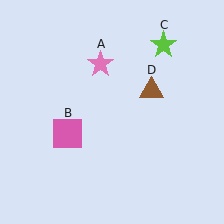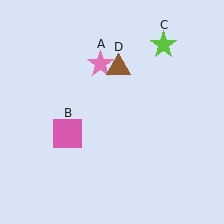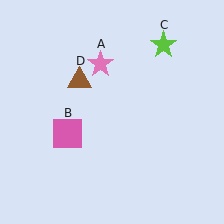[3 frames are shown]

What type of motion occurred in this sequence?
The brown triangle (object D) rotated counterclockwise around the center of the scene.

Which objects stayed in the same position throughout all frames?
Pink star (object A) and pink square (object B) and lime star (object C) remained stationary.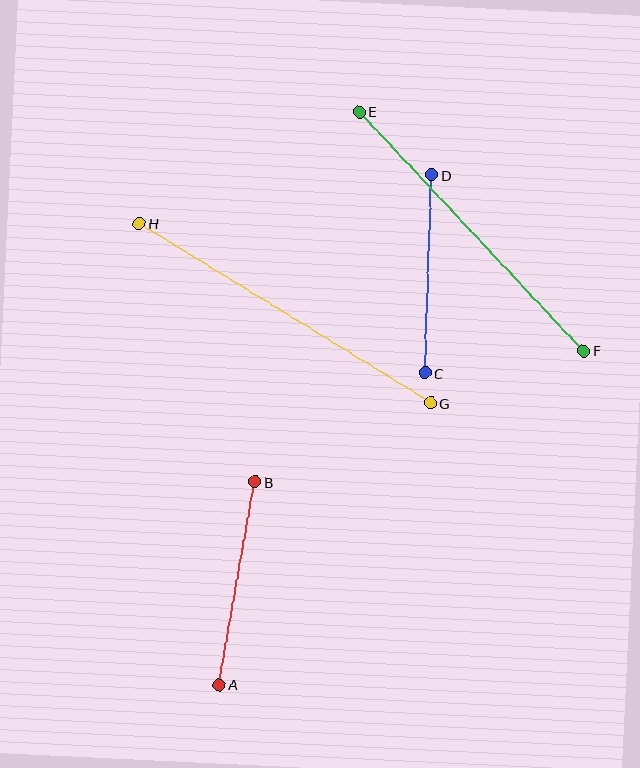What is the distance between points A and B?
The distance is approximately 206 pixels.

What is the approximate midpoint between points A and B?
The midpoint is at approximately (237, 583) pixels.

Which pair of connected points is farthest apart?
Points G and H are farthest apart.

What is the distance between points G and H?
The distance is approximately 342 pixels.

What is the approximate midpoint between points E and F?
The midpoint is at approximately (472, 231) pixels.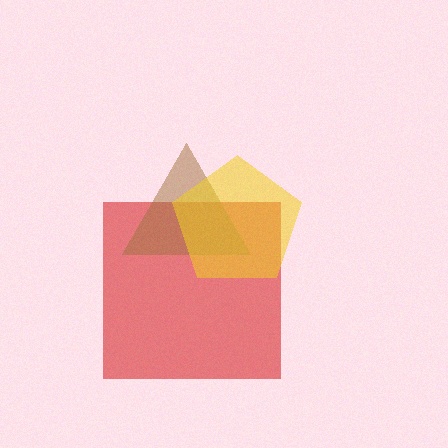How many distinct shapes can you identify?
There are 3 distinct shapes: a red square, a brown triangle, a yellow pentagon.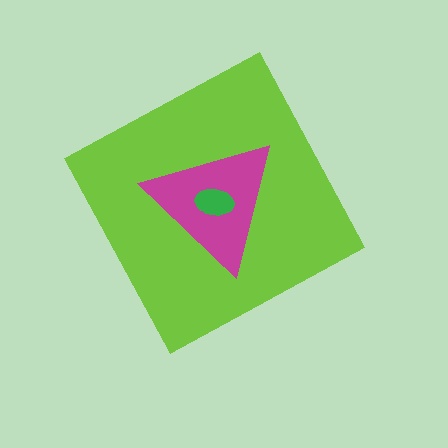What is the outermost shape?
The lime diamond.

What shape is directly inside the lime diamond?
The magenta triangle.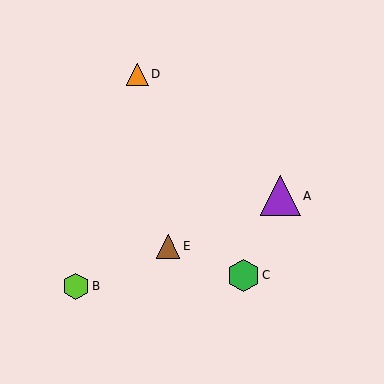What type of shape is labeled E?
Shape E is a brown triangle.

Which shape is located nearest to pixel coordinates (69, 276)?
The lime hexagon (labeled B) at (76, 286) is nearest to that location.